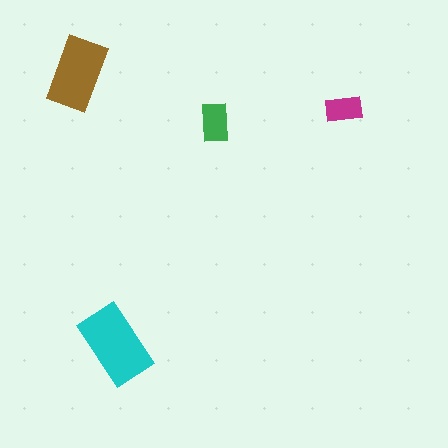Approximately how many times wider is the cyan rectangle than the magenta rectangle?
About 2 times wider.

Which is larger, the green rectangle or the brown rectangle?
The brown one.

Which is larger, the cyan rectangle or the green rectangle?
The cyan one.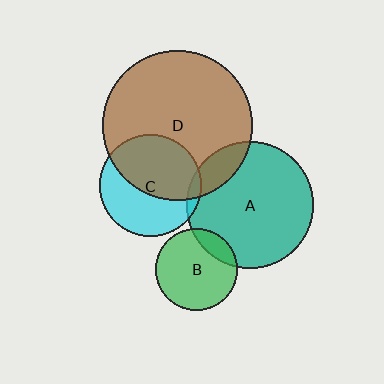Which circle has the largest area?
Circle D (brown).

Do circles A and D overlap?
Yes.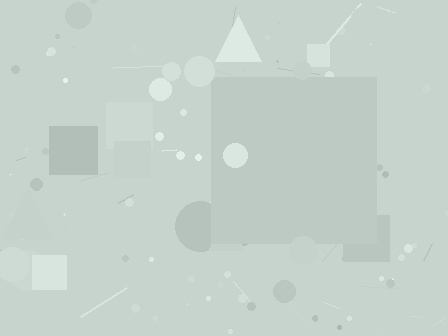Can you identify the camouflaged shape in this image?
The camouflaged shape is a square.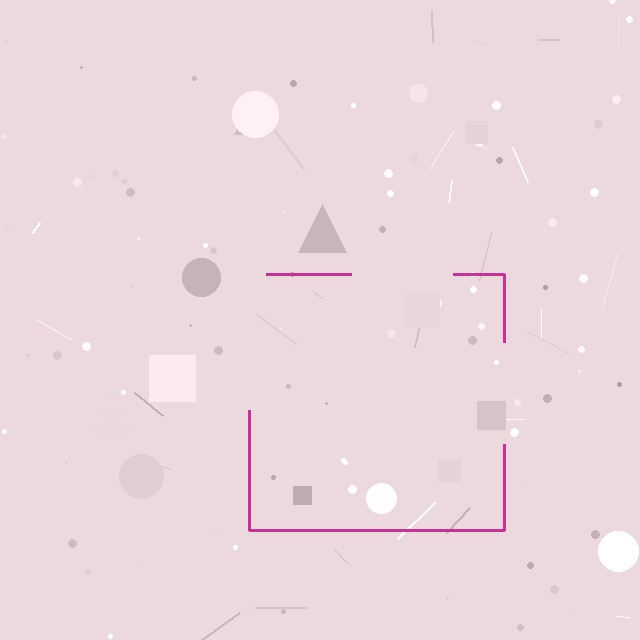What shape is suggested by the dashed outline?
The dashed outline suggests a square.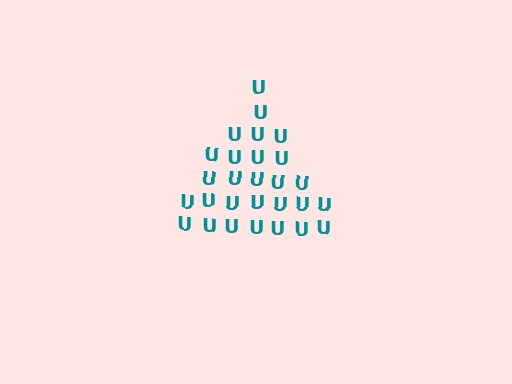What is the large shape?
The large shape is a triangle.